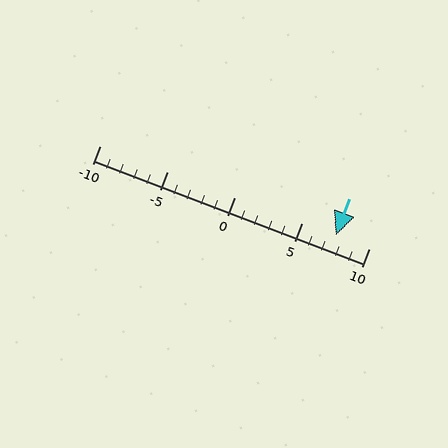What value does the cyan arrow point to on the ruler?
The cyan arrow points to approximately 8.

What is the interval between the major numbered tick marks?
The major tick marks are spaced 5 units apart.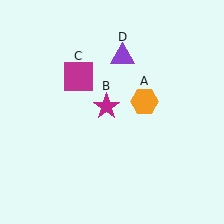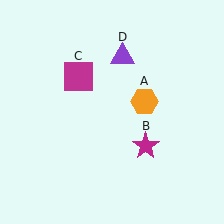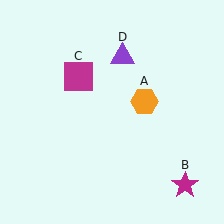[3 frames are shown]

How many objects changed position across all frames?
1 object changed position: magenta star (object B).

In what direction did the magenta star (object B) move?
The magenta star (object B) moved down and to the right.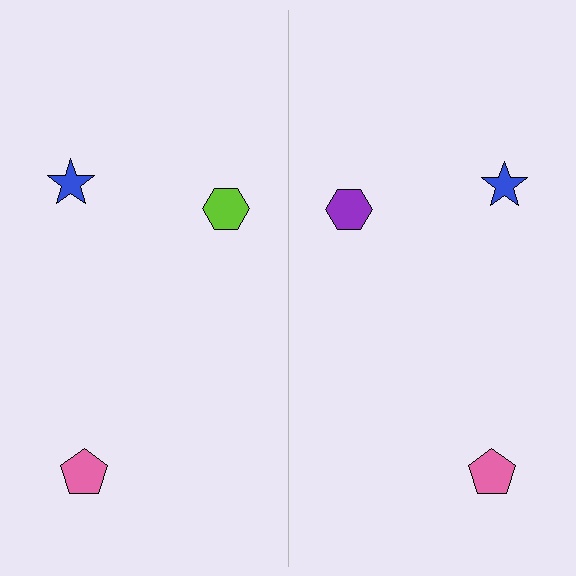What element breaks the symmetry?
The purple hexagon on the right side breaks the symmetry — its mirror counterpart is lime.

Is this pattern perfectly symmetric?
No, the pattern is not perfectly symmetric. The purple hexagon on the right side breaks the symmetry — its mirror counterpart is lime.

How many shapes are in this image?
There are 6 shapes in this image.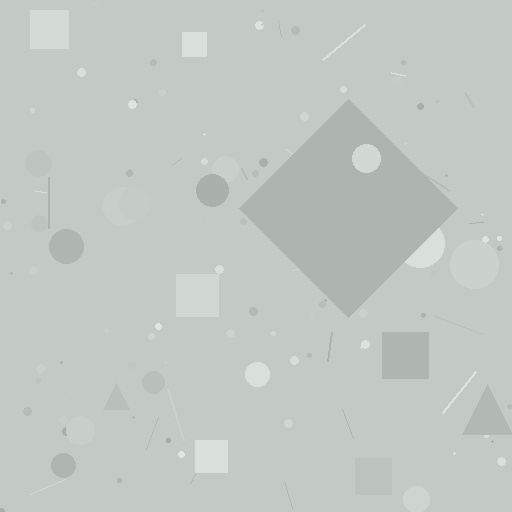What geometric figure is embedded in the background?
A diamond is embedded in the background.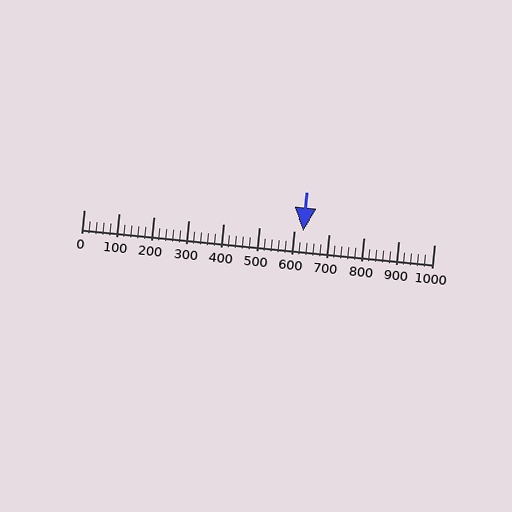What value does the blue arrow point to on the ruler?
The blue arrow points to approximately 628.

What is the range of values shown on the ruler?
The ruler shows values from 0 to 1000.